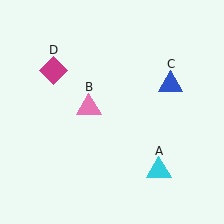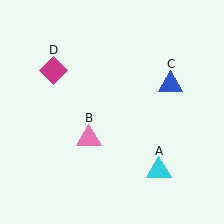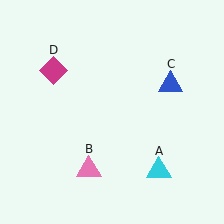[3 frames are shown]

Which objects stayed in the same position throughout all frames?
Cyan triangle (object A) and blue triangle (object C) and magenta diamond (object D) remained stationary.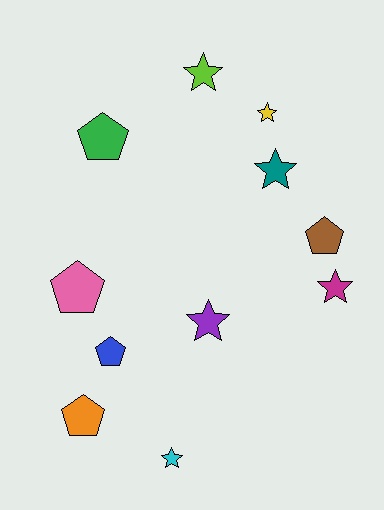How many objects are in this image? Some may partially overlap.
There are 11 objects.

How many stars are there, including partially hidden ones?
There are 6 stars.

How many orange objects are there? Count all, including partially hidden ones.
There is 1 orange object.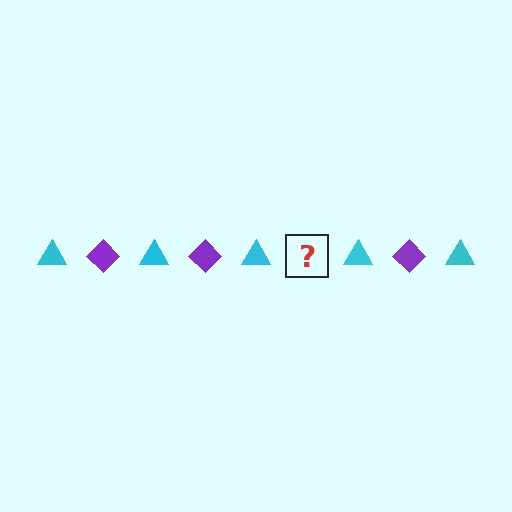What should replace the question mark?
The question mark should be replaced with a purple diamond.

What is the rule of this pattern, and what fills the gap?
The rule is that the pattern alternates between cyan triangle and purple diamond. The gap should be filled with a purple diamond.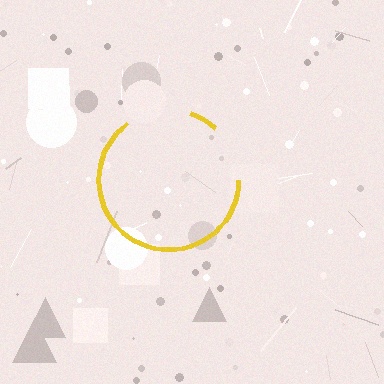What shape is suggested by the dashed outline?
The dashed outline suggests a circle.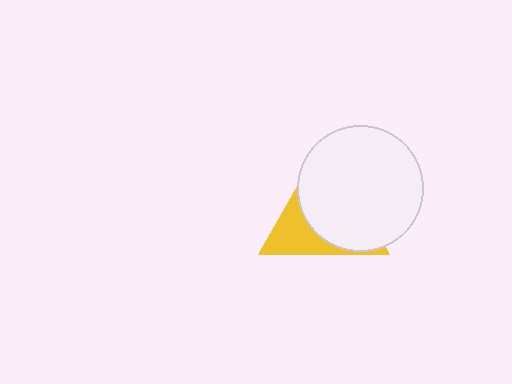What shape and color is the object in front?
The object in front is a white circle.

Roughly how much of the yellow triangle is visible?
A small part of it is visible (roughly 34%).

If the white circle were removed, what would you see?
You would see the complete yellow triangle.